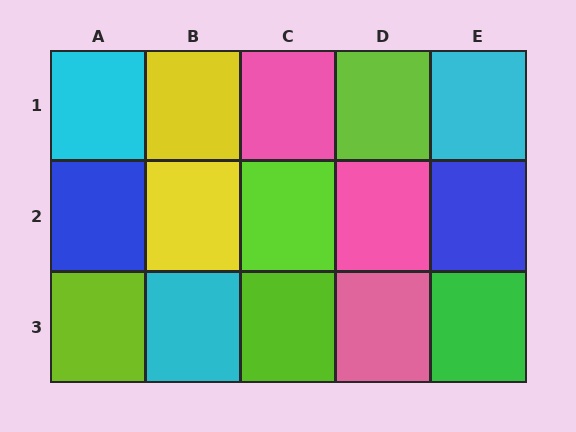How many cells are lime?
4 cells are lime.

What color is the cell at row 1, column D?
Lime.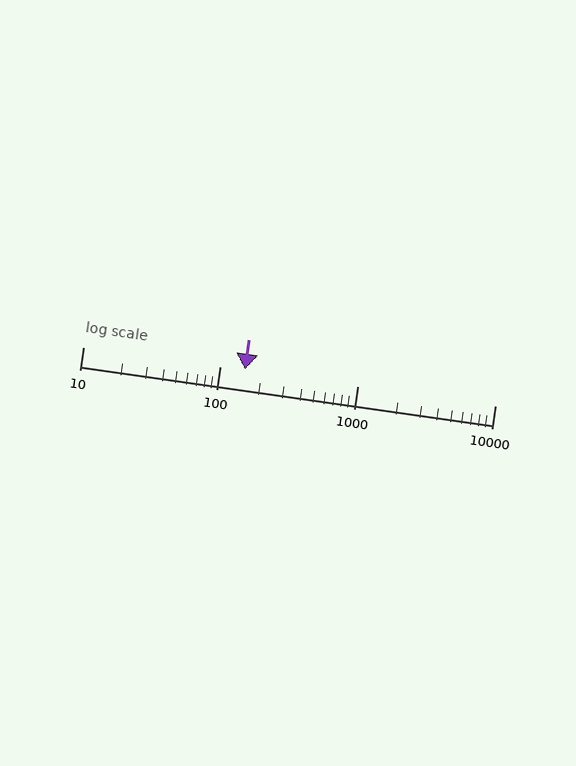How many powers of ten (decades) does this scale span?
The scale spans 3 decades, from 10 to 10000.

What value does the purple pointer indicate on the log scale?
The pointer indicates approximately 150.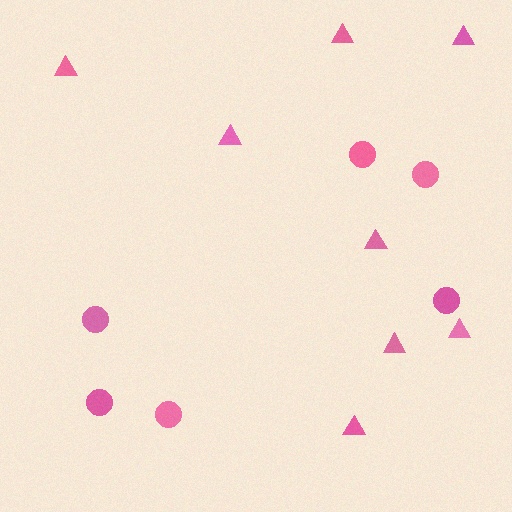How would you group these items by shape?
There are 2 groups: one group of triangles (8) and one group of circles (6).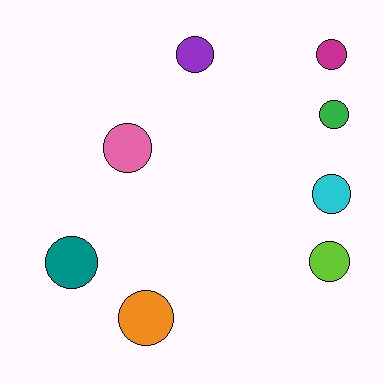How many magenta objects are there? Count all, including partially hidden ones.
There is 1 magenta object.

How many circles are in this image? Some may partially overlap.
There are 8 circles.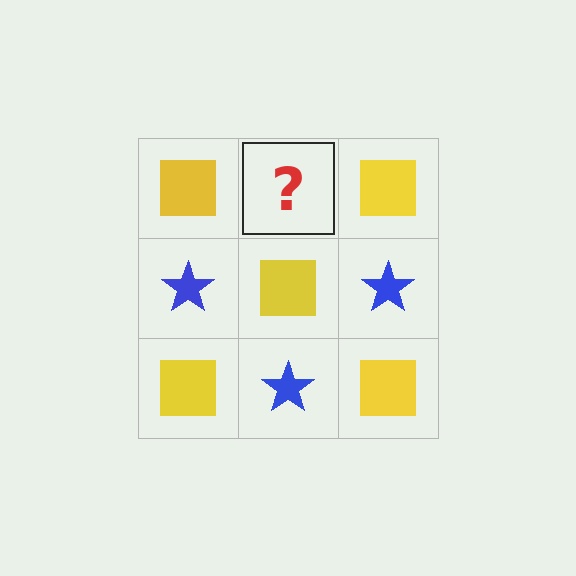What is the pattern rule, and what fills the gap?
The rule is that it alternates yellow square and blue star in a checkerboard pattern. The gap should be filled with a blue star.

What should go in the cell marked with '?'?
The missing cell should contain a blue star.